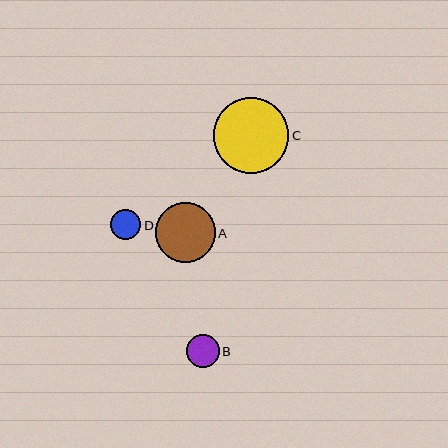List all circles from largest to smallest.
From largest to smallest: C, A, B, D.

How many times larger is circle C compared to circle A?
Circle C is approximately 1.3 times the size of circle A.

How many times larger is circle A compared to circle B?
Circle A is approximately 1.8 times the size of circle B.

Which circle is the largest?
Circle C is the largest with a size of approximately 76 pixels.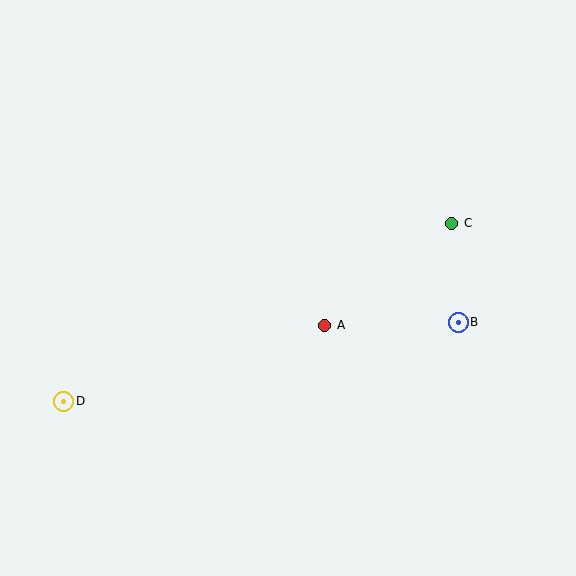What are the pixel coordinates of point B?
Point B is at (458, 322).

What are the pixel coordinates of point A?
Point A is at (325, 325).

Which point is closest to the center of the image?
Point A at (325, 325) is closest to the center.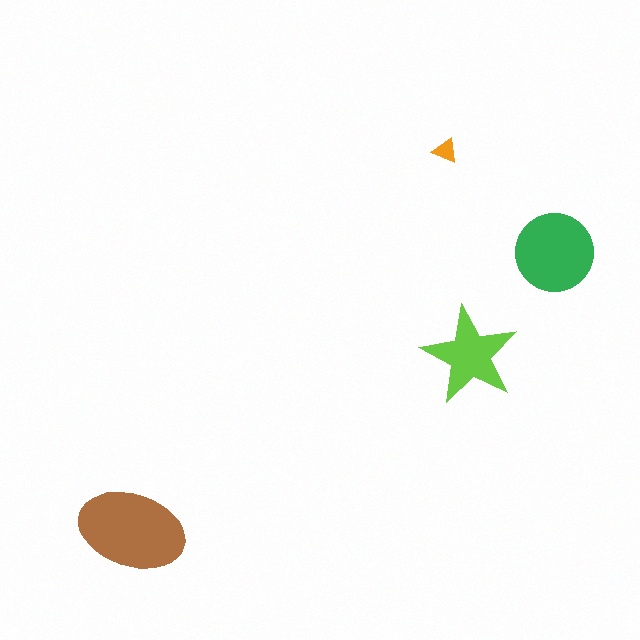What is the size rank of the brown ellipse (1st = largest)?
1st.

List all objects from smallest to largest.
The orange triangle, the lime star, the green circle, the brown ellipse.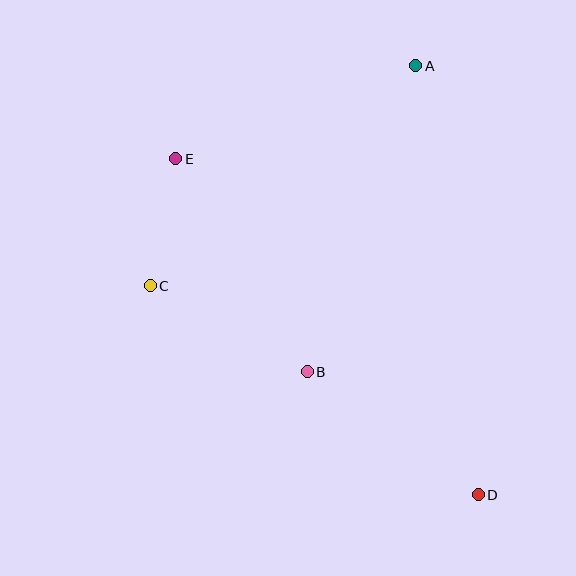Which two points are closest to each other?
Points C and E are closest to each other.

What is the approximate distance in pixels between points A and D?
The distance between A and D is approximately 433 pixels.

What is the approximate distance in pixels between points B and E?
The distance between B and E is approximately 250 pixels.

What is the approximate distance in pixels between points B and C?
The distance between B and C is approximately 179 pixels.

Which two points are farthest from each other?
Points D and E are farthest from each other.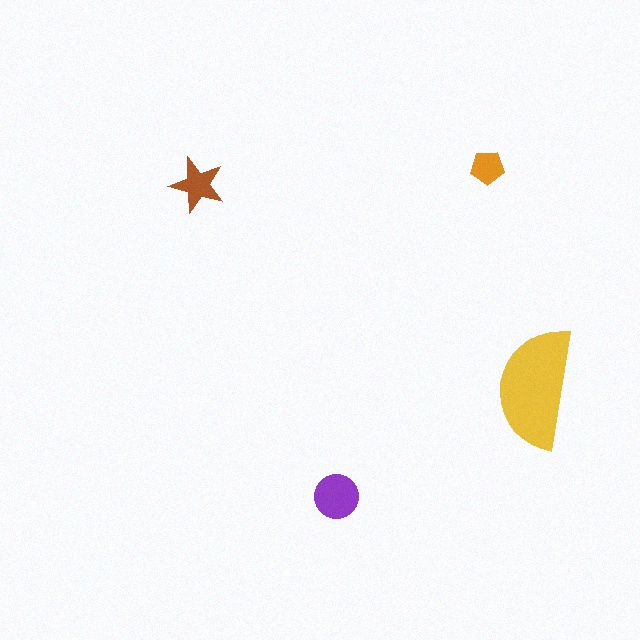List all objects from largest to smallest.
The yellow semicircle, the purple circle, the brown star, the orange pentagon.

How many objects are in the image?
There are 4 objects in the image.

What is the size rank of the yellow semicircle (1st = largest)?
1st.